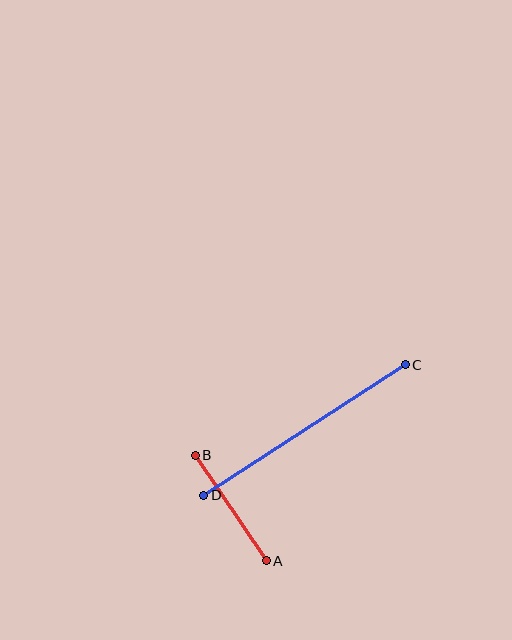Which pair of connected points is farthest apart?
Points C and D are farthest apart.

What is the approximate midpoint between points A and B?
The midpoint is at approximately (231, 508) pixels.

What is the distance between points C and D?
The distance is approximately 240 pixels.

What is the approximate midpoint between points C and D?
The midpoint is at approximately (305, 430) pixels.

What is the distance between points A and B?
The distance is approximately 127 pixels.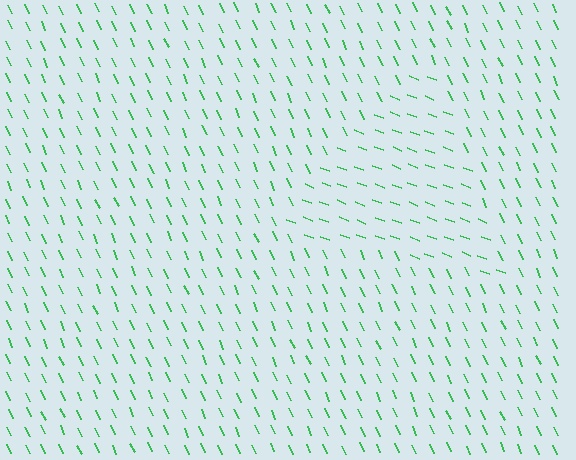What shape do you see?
I see a triangle.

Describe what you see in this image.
The image is filled with small green line segments. A triangle region in the image has lines oriented differently from the surrounding lines, creating a visible texture boundary.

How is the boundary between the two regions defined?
The boundary is defined purely by a change in line orientation (approximately 45 degrees difference). All lines are the same color and thickness.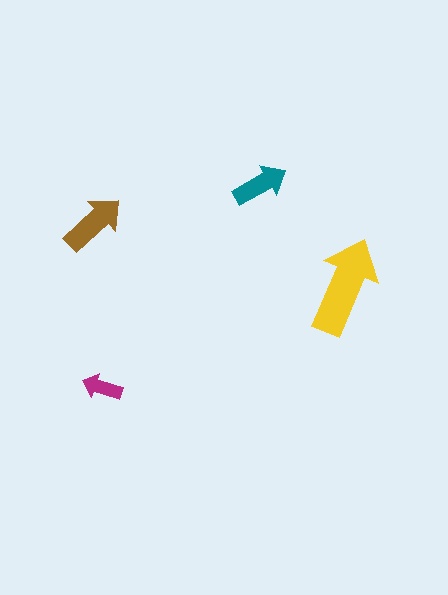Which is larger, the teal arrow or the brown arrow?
The brown one.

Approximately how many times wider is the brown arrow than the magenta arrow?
About 1.5 times wider.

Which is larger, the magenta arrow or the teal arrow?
The teal one.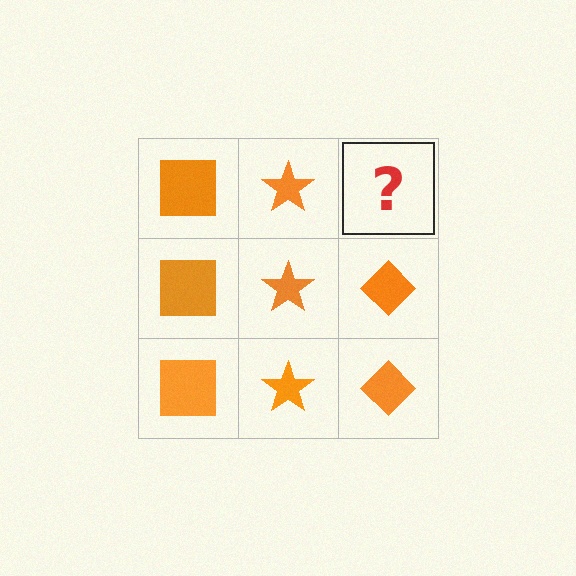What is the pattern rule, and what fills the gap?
The rule is that each column has a consistent shape. The gap should be filled with an orange diamond.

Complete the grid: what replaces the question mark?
The question mark should be replaced with an orange diamond.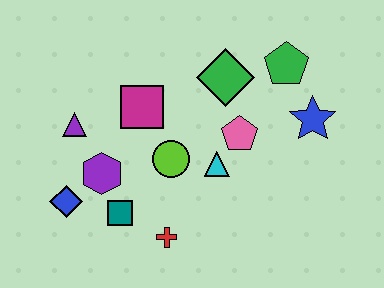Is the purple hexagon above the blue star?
No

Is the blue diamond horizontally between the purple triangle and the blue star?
No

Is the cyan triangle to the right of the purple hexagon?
Yes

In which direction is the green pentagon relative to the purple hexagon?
The green pentagon is to the right of the purple hexagon.